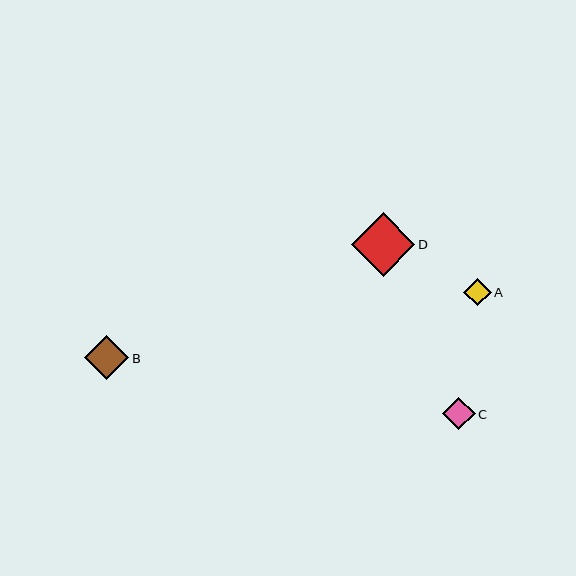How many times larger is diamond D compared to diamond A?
Diamond D is approximately 2.3 times the size of diamond A.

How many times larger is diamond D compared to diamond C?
Diamond D is approximately 2.0 times the size of diamond C.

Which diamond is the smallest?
Diamond A is the smallest with a size of approximately 27 pixels.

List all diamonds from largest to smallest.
From largest to smallest: D, B, C, A.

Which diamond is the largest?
Diamond D is the largest with a size of approximately 63 pixels.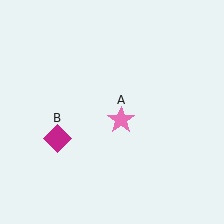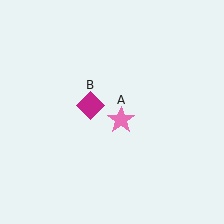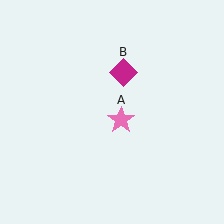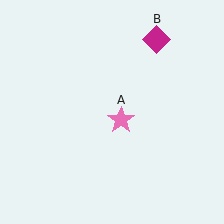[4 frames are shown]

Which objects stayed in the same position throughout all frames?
Pink star (object A) remained stationary.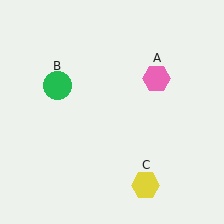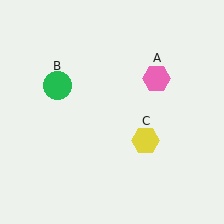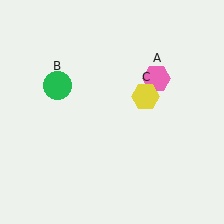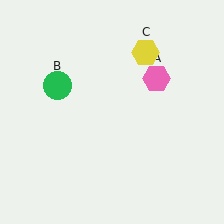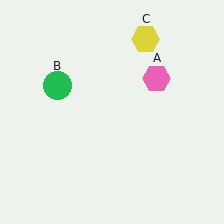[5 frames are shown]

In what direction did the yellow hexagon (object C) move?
The yellow hexagon (object C) moved up.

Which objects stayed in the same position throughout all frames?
Pink hexagon (object A) and green circle (object B) remained stationary.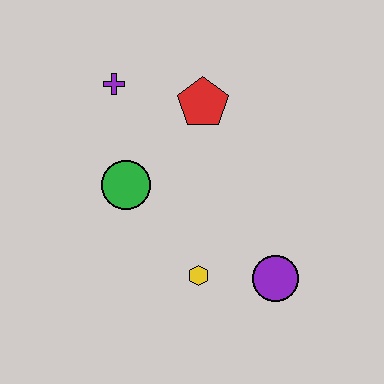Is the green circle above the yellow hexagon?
Yes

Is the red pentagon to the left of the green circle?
No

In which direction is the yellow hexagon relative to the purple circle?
The yellow hexagon is to the left of the purple circle.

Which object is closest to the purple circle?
The yellow hexagon is closest to the purple circle.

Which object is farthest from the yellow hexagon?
The purple cross is farthest from the yellow hexagon.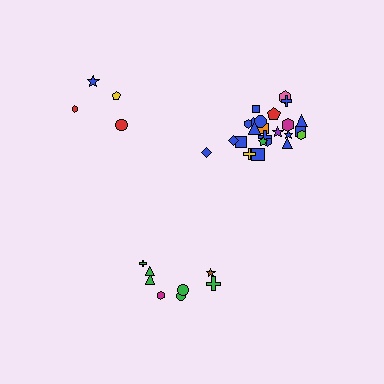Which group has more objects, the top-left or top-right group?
The top-right group.